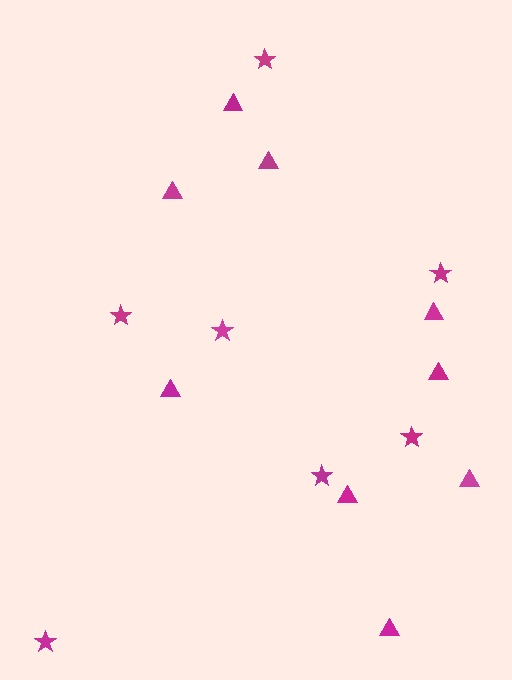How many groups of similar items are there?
There are 2 groups: one group of stars (7) and one group of triangles (9).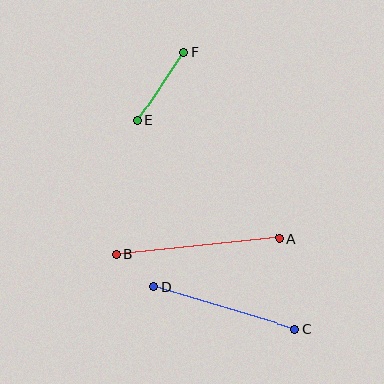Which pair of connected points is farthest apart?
Points A and B are farthest apart.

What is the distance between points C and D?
The distance is approximately 147 pixels.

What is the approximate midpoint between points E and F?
The midpoint is at approximately (161, 86) pixels.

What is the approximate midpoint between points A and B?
The midpoint is at approximately (198, 246) pixels.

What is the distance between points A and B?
The distance is approximately 164 pixels.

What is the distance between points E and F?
The distance is approximately 82 pixels.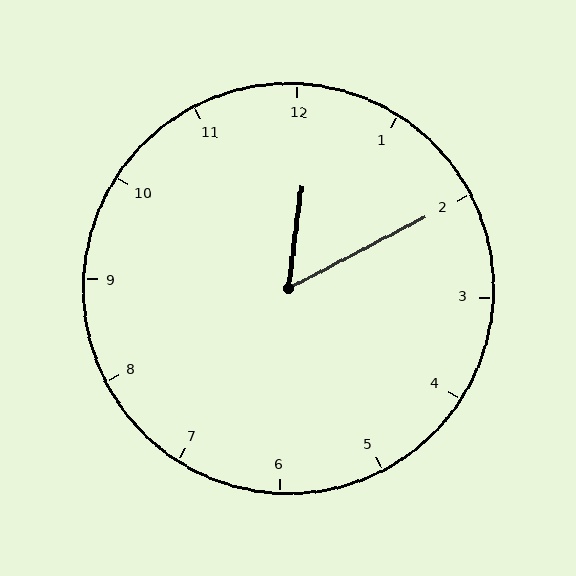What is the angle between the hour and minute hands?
Approximately 55 degrees.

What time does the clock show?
12:10.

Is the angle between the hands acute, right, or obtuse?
It is acute.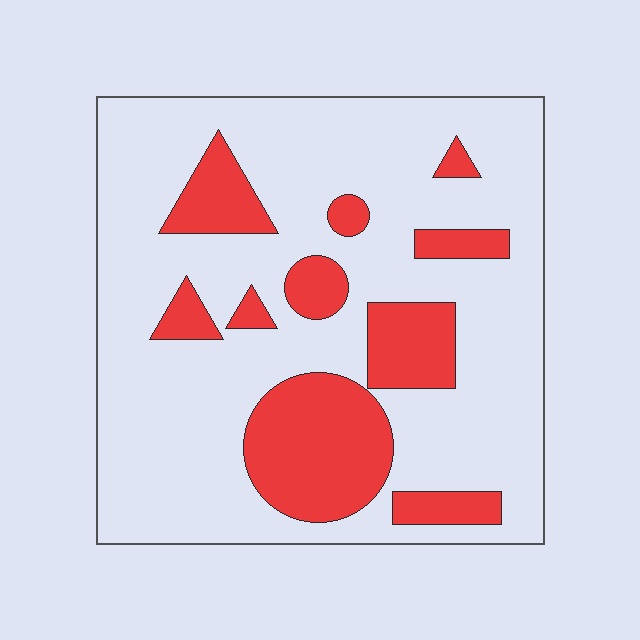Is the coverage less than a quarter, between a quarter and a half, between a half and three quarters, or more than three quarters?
Less than a quarter.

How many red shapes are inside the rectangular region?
10.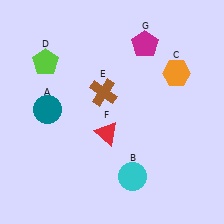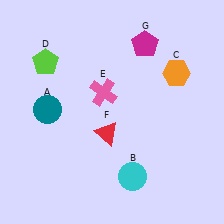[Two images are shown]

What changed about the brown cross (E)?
In Image 1, E is brown. In Image 2, it changed to pink.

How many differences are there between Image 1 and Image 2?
There is 1 difference between the two images.